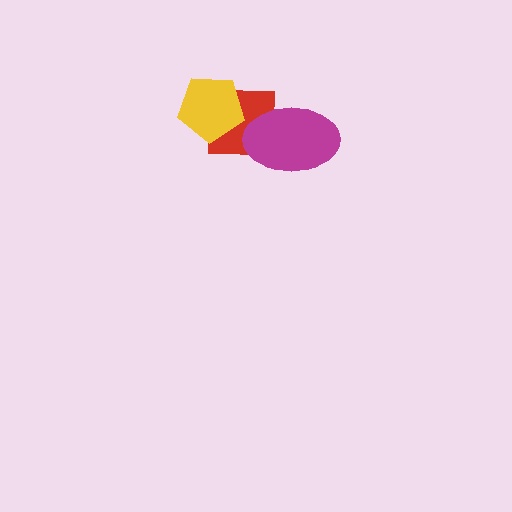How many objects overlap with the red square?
2 objects overlap with the red square.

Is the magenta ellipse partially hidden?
No, no other shape covers it.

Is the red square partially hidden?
Yes, it is partially covered by another shape.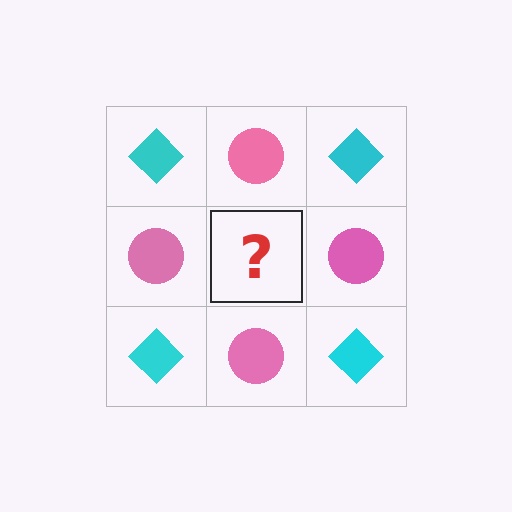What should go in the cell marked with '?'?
The missing cell should contain a cyan diamond.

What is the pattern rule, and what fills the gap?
The rule is that it alternates cyan diamond and pink circle in a checkerboard pattern. The gap should be filled with a cyan diamond.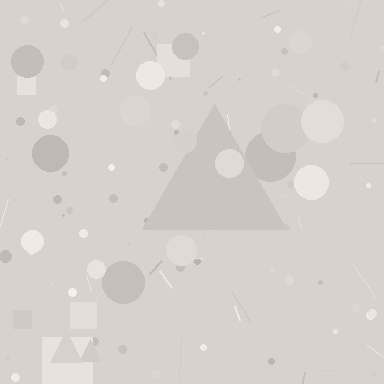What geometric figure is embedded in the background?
A triangle is embedded in the background.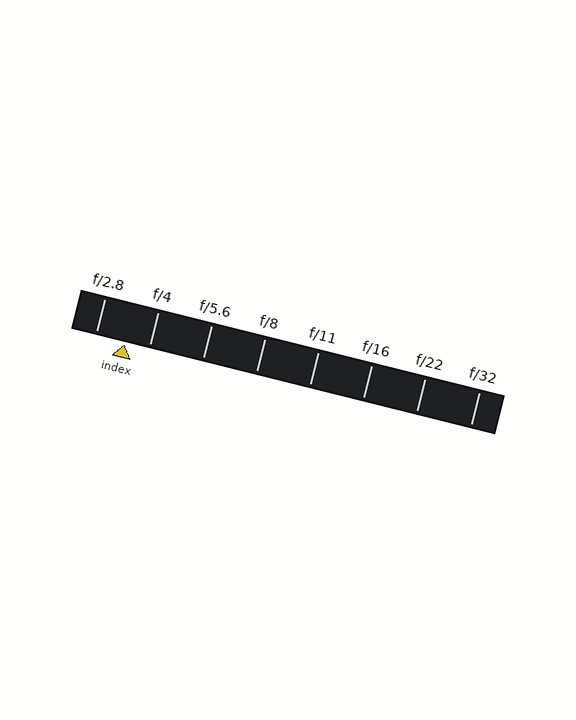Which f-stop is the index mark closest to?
The index mark is closest to f/4.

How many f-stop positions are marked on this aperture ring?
There are 8 f-stop positions marked.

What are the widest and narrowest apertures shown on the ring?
The widest aperture shown is f/2.8 and the narrowest is f/32.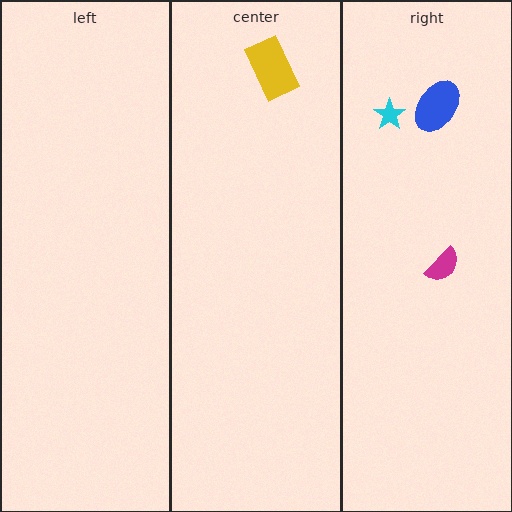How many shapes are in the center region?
1.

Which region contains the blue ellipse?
The right region.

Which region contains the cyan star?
The right region.